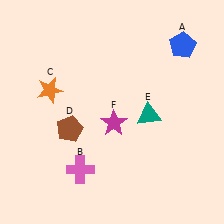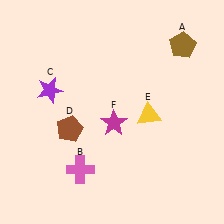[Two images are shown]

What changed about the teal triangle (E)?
In Image 1, E is teal. In Image 2, it changed to yellow.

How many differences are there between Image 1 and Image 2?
There are 3 differences between the two images.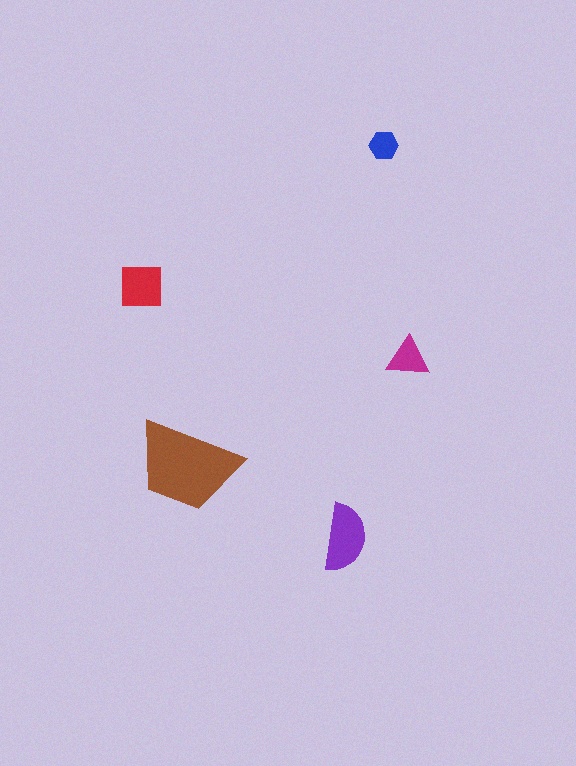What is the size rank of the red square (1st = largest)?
3rd.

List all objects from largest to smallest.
The brown trapezoid, the purple semicircle, the red square, the magenta triangle, the blue hexagon.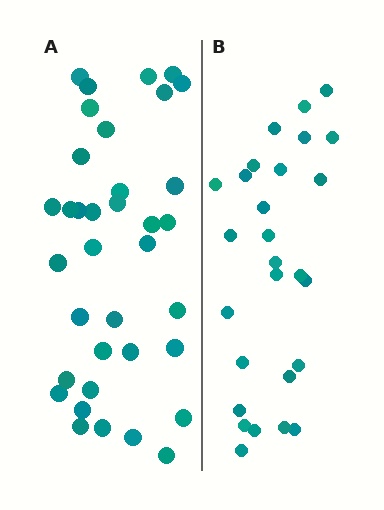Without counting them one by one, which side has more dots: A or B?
Region A (the left region) has more dots.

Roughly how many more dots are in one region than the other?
Region A has roughly 8 or so more dots than region B.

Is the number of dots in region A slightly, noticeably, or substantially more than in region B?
Region A has noticeably more, but not dramatically so. The ratio is roughly 1.3 to 1.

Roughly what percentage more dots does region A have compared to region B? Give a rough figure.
About 35% more.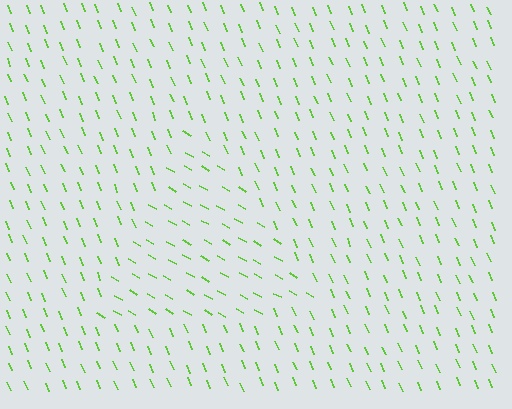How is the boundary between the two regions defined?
The boundary is defined purely by a change in line orientation (approximately 38 degrees difference). All lines are the same color and thickness.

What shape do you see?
I see a triangle.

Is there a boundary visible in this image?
Yes, there is a texture boundary formed by a change in line orientation.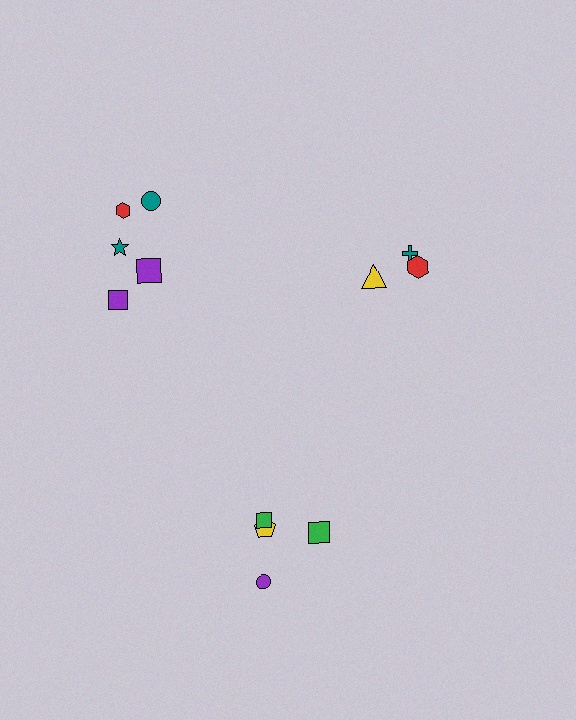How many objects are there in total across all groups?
There are 12 objects.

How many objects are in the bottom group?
There are 4 objects.